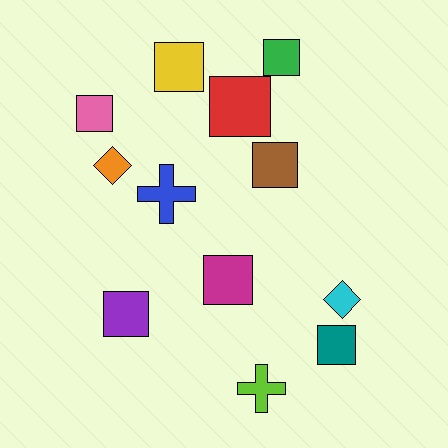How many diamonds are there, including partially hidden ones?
There are 2 diamonds.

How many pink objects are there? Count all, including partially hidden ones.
There is 1 pink object.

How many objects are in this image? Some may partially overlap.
There are 12 objects.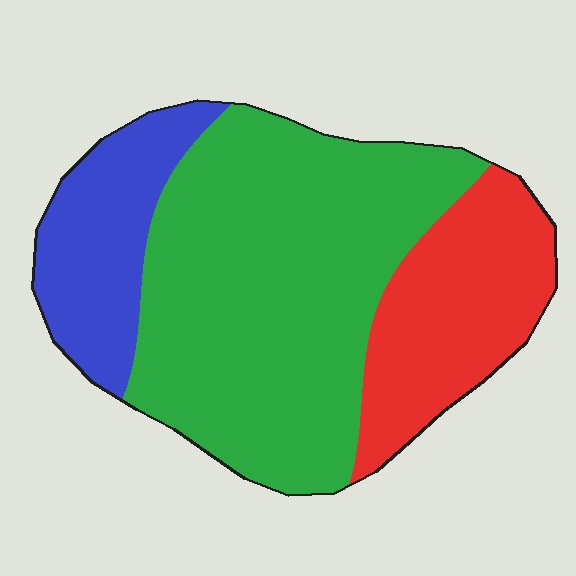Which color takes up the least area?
Blue, at roughly 20%.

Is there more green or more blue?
Green.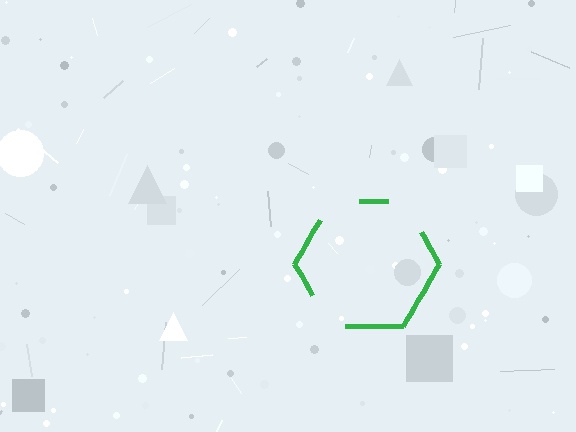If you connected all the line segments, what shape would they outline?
They would outline a hexagon.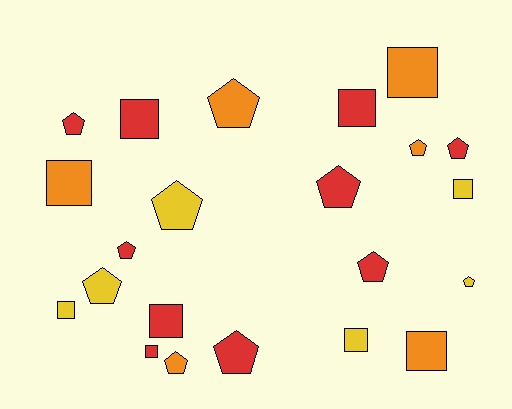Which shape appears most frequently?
Pentagon, with 12 objects.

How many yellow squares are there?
There are 3 yellow squares.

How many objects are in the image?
There are 22 objects.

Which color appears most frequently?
Red, with 10 objects.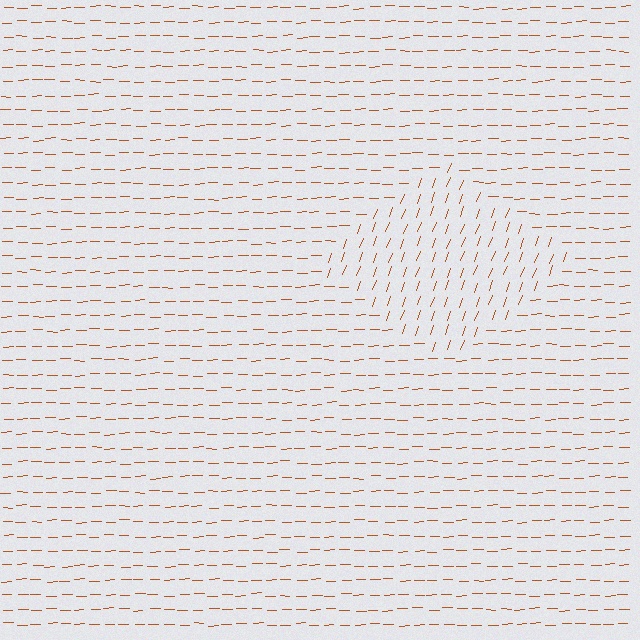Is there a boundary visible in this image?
Yes, there is a texture boundary formed by a change in line orientation.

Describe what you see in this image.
The image is filled with small brown line segments. A diamond region in the image has lines oriented differently from the surrounding lines, creating a visible texture boundary.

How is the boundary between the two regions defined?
The boundary is defined purely by a change in line orientation (approximately 68 degrees difference). All lines are the same color and thickness.